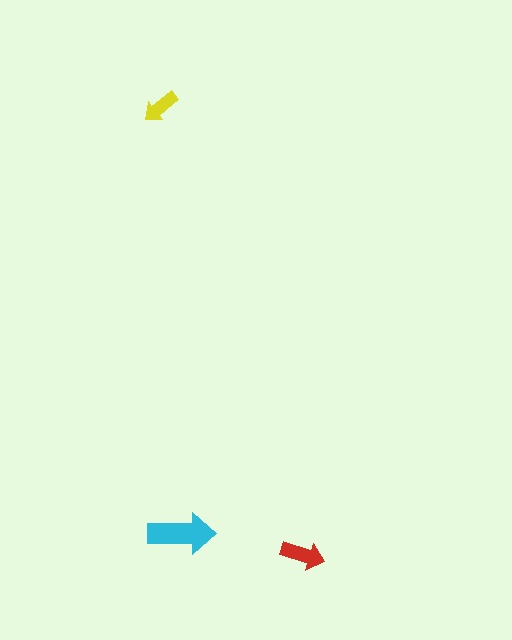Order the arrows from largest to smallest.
the cyan one, the red one, the yellow one.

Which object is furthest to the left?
The yellow arrow is leftmost.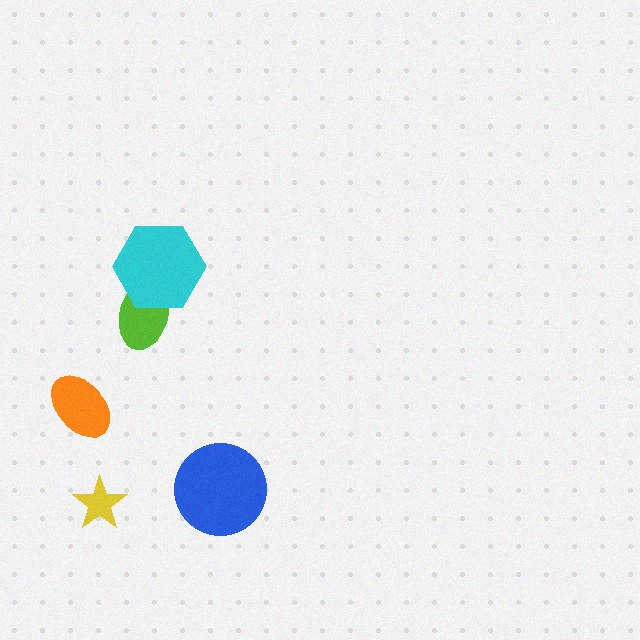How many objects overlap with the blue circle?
0 objects overlap with the blue circle.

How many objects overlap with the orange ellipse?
0 objects overlap with the orange ellipse.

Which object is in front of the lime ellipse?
The cyan hexagon is in front of the lime ellipse.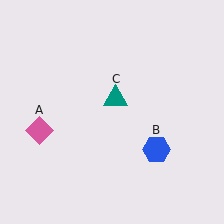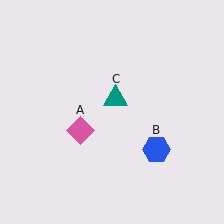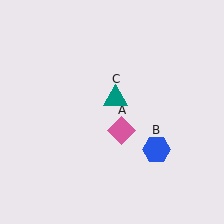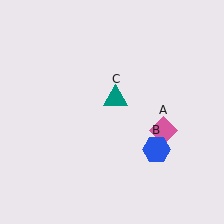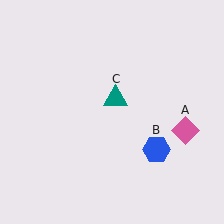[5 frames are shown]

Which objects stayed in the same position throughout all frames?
Blue hexagon (object B) and teal triangle (object C) remained stationary.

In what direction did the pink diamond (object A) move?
The pink diamond (object A) moved right.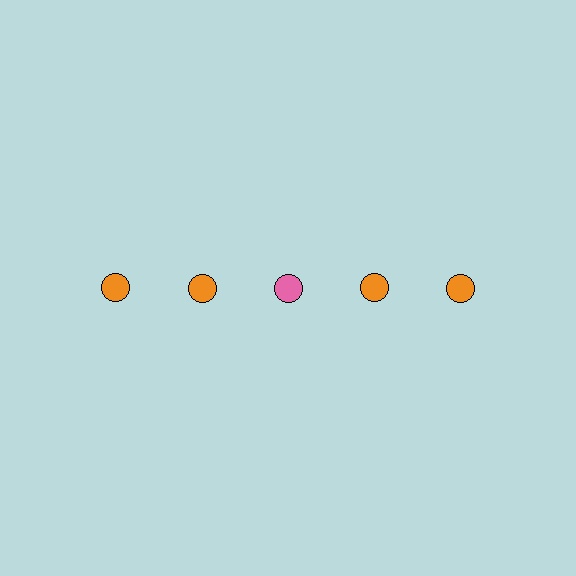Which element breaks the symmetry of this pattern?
The pink circle in the top row, center column breaks the symmetry. All other shapes are orange circles.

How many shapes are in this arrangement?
There are 5 shapes arranged in a grid pattern.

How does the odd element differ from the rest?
It has a different color: pink instead of orange.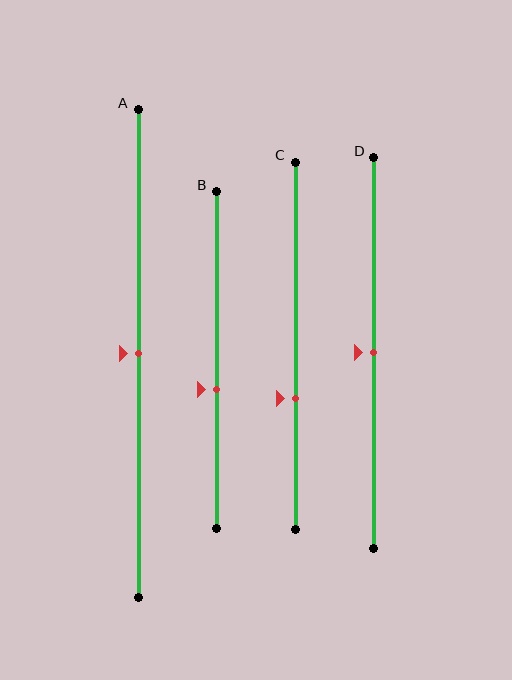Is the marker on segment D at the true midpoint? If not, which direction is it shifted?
Yes, the marker on segment D is at the true midpoint.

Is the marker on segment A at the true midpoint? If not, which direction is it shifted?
Yes, the marker on segment A is at the true midpoint.